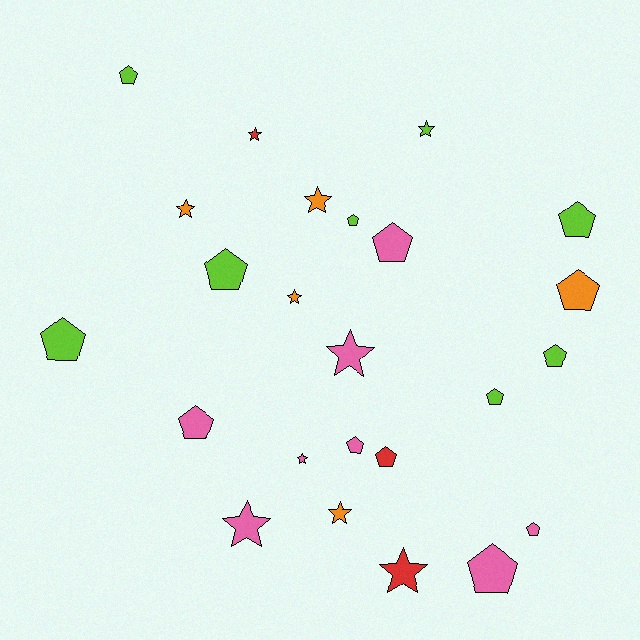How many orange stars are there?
There are 4 orange stars.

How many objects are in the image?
There are 24 objects.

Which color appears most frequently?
Lime, with 8 objects.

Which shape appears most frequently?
Pentagon, with 14 objects.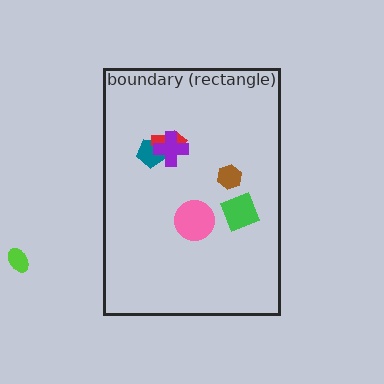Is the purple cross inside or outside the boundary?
Inside.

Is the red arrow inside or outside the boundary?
Inside.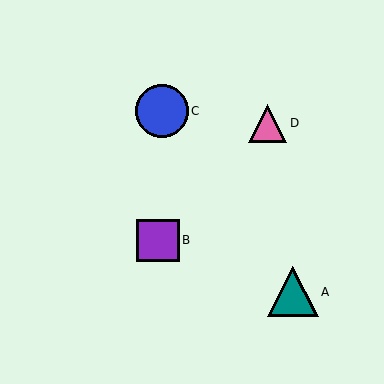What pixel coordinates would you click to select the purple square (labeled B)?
Click at (158, 240) to select the purple square B.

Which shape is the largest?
The blue circle (labeled C) is the largest.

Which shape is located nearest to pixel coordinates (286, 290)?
The teal triangle (labeled A) at (293, 292) is nearest to that location.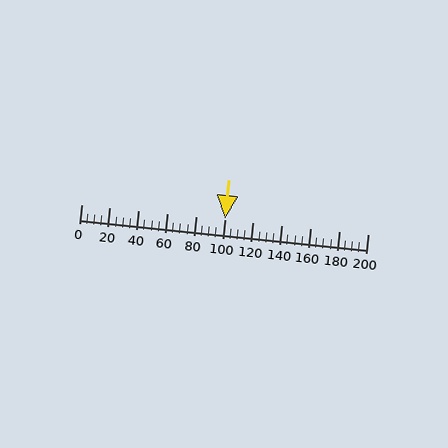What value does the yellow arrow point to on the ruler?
The yellow arrow points to approximately 101.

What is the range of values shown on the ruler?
The ruler shows values from 0 to 200.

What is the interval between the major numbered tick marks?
The major tick marks are spaced 20 units apart.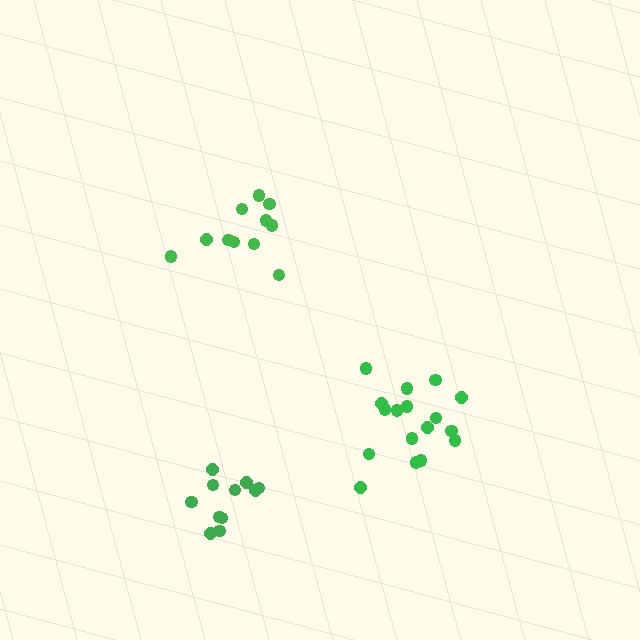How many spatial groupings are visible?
There are 3 spatial groupings.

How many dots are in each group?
Group 1: 17 dots, Group 2: 11 dots, Group 3: 11 dots (39 total).